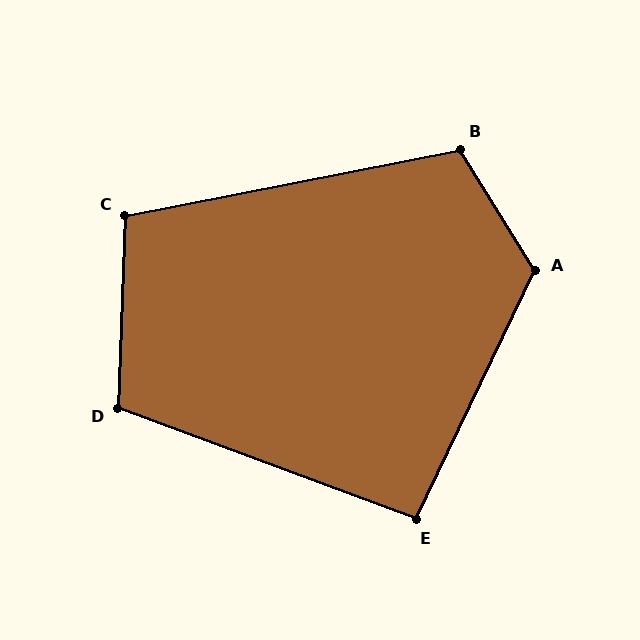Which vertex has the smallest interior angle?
E, at approximately 95 degrees.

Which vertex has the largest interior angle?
A, at approximately 123 degrees.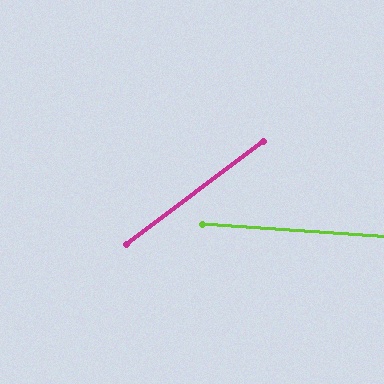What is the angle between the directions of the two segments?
Approximately 41 degrees.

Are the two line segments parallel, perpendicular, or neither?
Neither parallel nor perpendicular — they differ by about 41°.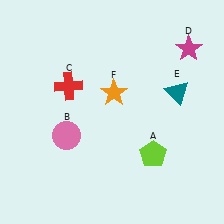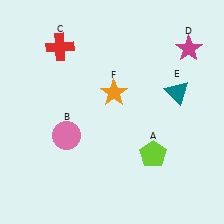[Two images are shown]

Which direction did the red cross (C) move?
The red cross (C) moved up.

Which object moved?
The red cross (C) moved up.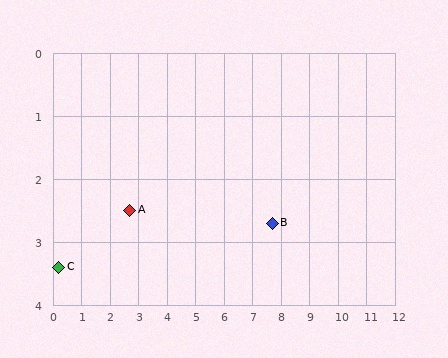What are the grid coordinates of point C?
Point C is at approximately (0.2, 3.4).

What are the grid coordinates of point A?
Point A is at approximately (2.7, 2.5).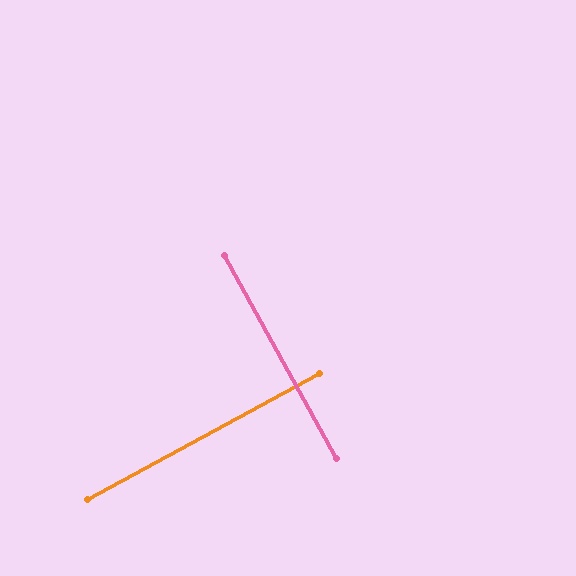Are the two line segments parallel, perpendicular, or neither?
Perpendicular — they meet at approximately 90°.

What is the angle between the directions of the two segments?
Approximately 90 degrees.